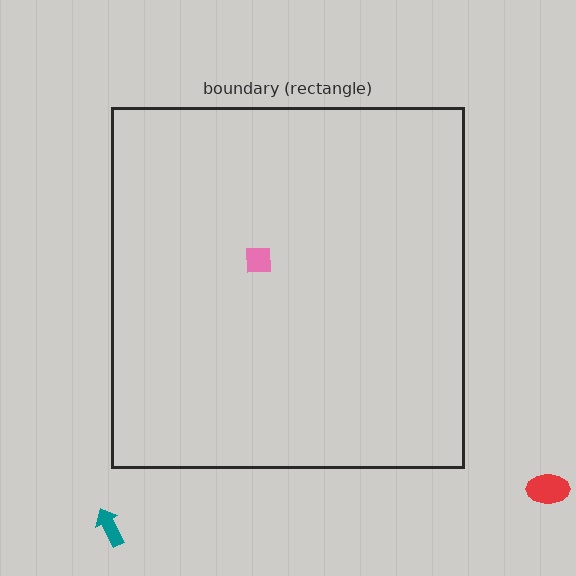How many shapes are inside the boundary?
1 inside, 2 outside.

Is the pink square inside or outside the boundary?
Inside.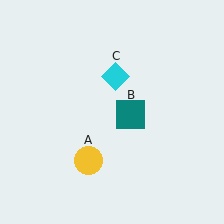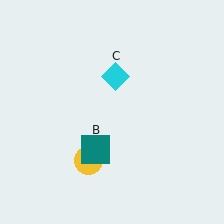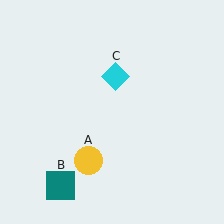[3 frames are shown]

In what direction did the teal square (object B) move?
The teal square (object B) moved down and to the left.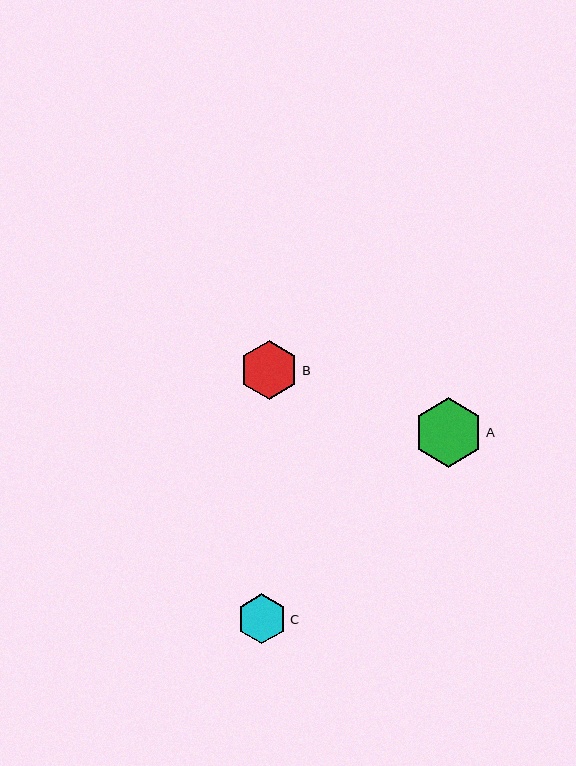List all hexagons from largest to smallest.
From largest to smallest: A, B, C.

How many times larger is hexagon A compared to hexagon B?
Hexagon A is approximately 1.2 times the size of hexagon B.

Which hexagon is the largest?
Hexagon A is the largest with a size of approximately 69 pixels.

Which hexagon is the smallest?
Hexagon C is the smallest with a size of approximately 50 pixels.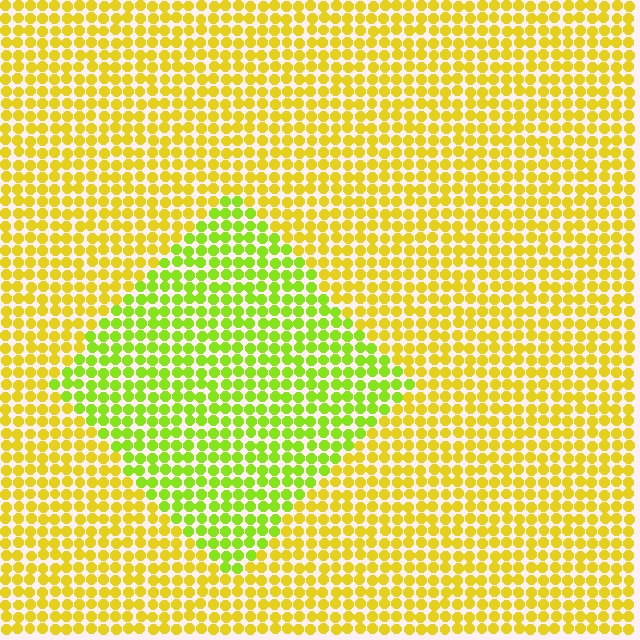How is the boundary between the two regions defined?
The boundary is defined purely by a slight shift in hue (about 34 degrees). Spacing, size, and orientation are identical on both sides.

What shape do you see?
I see a diamond.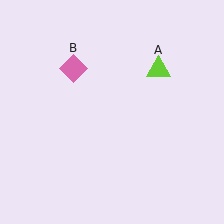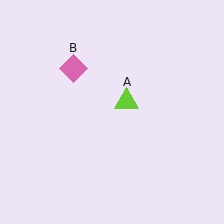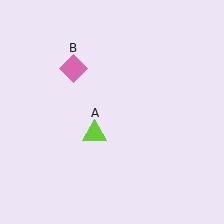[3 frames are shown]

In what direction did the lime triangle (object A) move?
The lime triangle (object A) moved down and to the left.